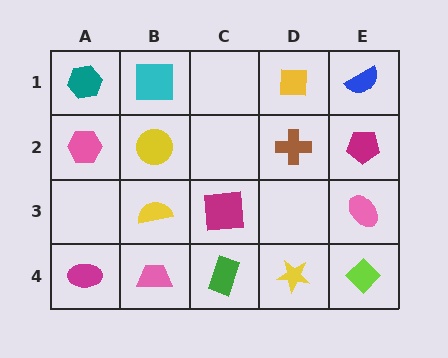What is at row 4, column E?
A lime diamond.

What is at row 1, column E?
A blue semicircle.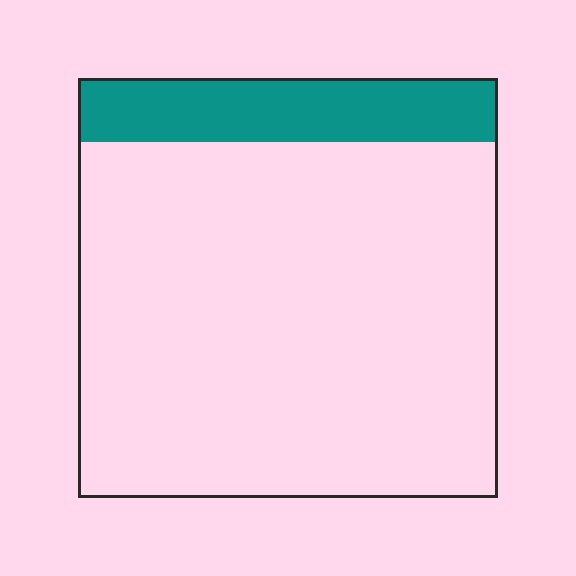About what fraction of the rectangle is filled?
About one sixth (1/6).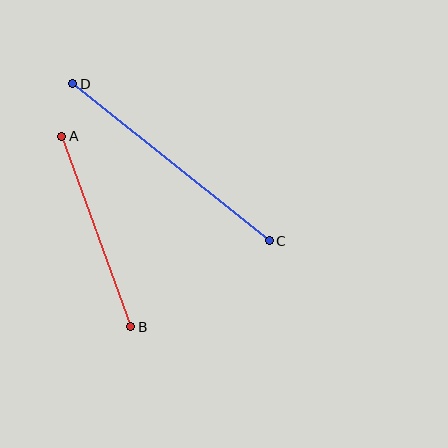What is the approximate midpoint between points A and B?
The midpoint is at approximately (96, 232) pixels.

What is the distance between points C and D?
The distance is approximately 252 pixels.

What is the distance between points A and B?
The distance is approximately 202 pixels.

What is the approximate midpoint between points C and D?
The midpoint is at approximately (171, 162) pixels.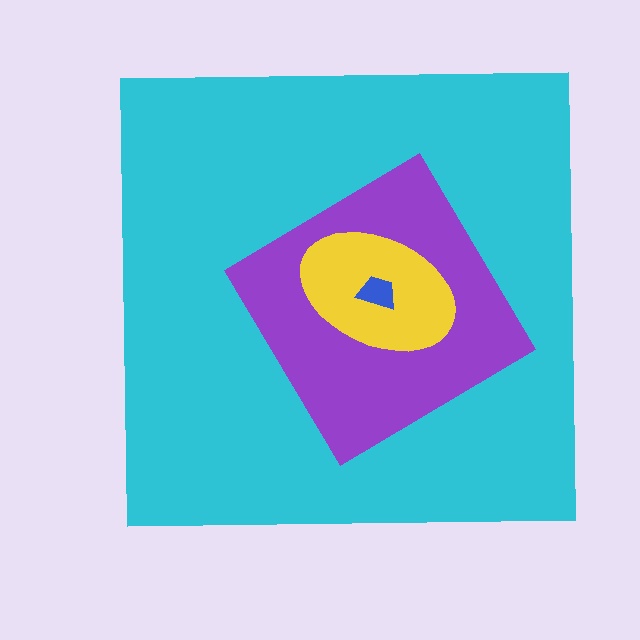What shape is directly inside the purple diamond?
The yellow ellipse.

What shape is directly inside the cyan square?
The purple diamond.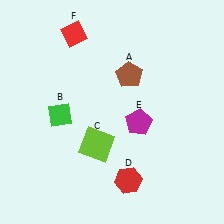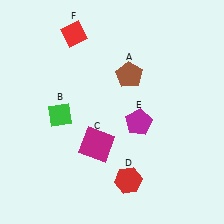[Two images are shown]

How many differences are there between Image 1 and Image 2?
There is 1 difference between the two images.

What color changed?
The square (C) changed from lime in Image 1 to magenta in Image 2.